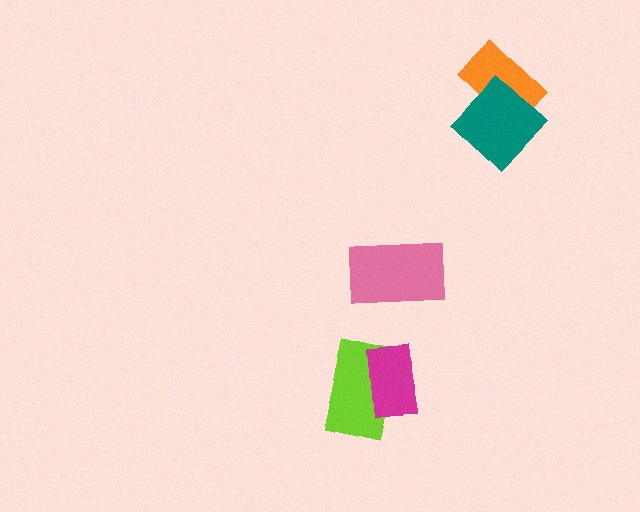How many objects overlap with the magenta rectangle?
1 object overlaps with the magenta rectangle.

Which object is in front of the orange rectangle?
The teal diamond is in front of the orange rectangle.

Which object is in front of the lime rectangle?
The magenta rectangle is in front of the lime rectangle.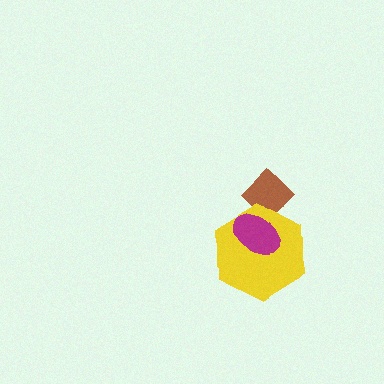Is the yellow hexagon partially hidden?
Yes, it is partially covered by another shape.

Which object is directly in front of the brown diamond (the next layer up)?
The yellow hexagon is directly in front of the brown diamond.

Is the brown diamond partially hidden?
Yes, it is partially covered by another shape.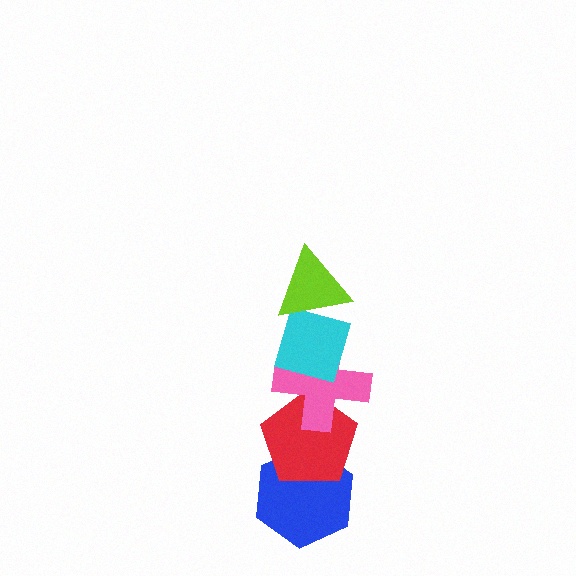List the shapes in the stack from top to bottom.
From top to bottom: the lime triangle, the cyan diamond, the pink cross, the red pentagon, the blue hexagon.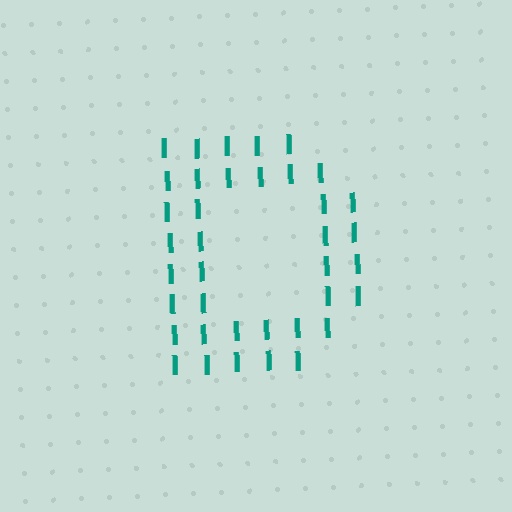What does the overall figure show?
The overall figure shows the letter D.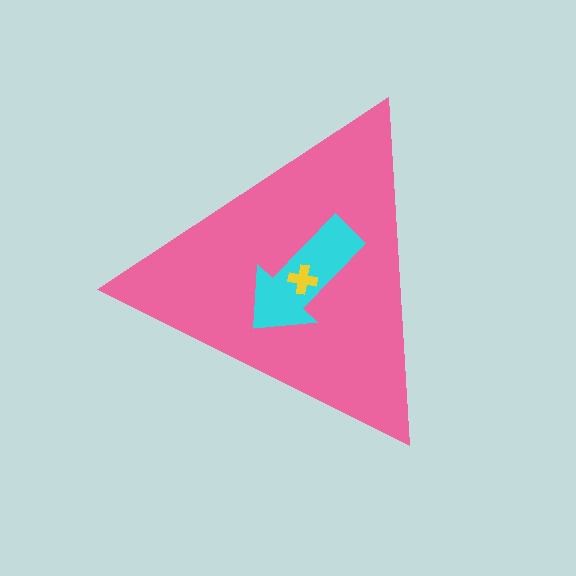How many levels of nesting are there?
3.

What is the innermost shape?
The yellow cross.